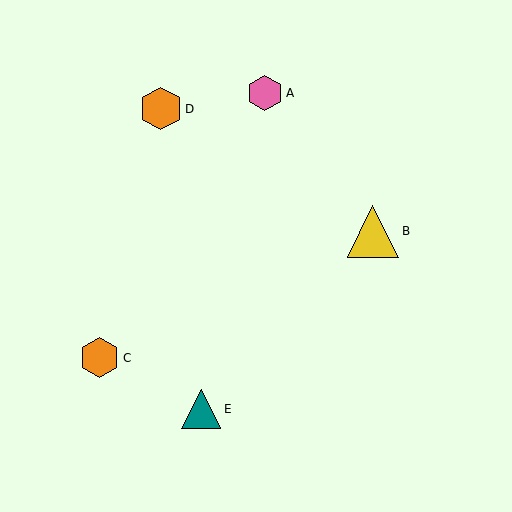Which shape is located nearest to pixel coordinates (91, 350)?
The orange hexagon (labeled C) at (100, 358) is nearest to that location.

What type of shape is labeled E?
Shape E is a teal triangle.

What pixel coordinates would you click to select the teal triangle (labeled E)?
Click at (201, 409) to select the teal triangle E.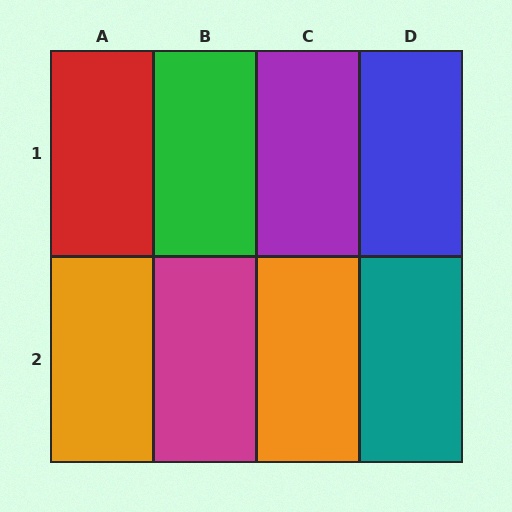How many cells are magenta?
1 cell is magenta.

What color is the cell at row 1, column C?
Purple.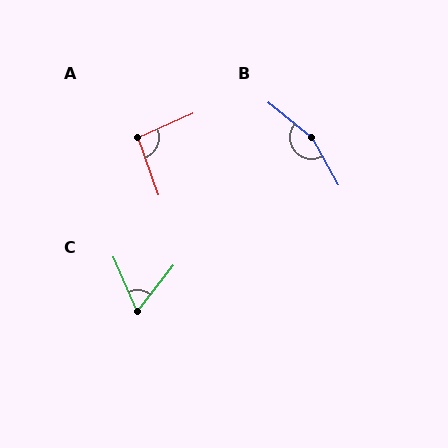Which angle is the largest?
B, at approximately 159 degrees.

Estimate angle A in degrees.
Approximately 95 degrees.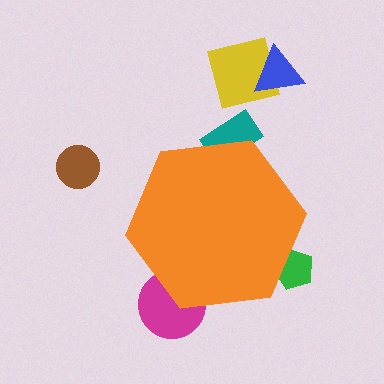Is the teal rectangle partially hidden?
Yes, the teal rectangle is partially hidden behind the orange hexagon.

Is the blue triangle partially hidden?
No, the blue triangle is fully visible.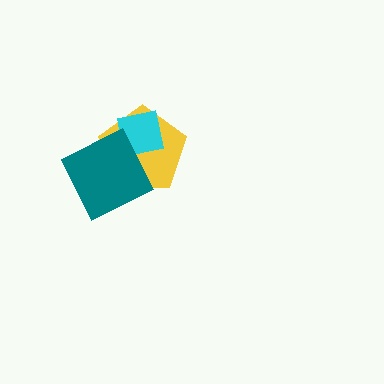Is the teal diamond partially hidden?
No, no other shape covers it.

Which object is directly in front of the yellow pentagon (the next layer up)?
The cyan square is directly in front of the yellow pentagon.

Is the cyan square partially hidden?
Yes, it is partially covered by another shape.